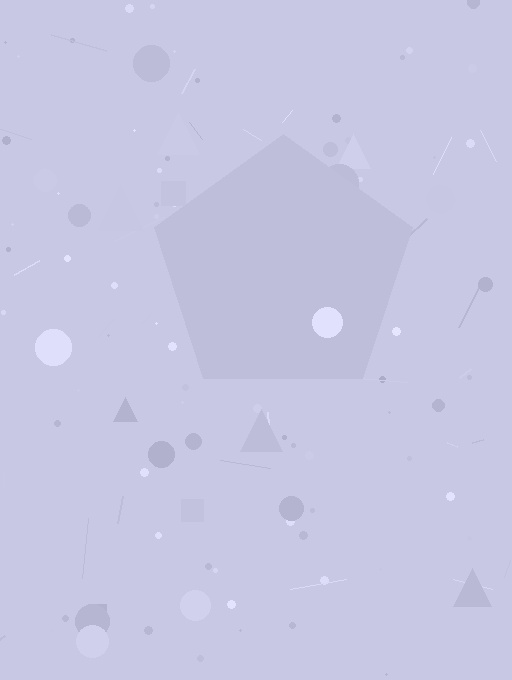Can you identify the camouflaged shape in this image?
The camouflaged shape is a pentagon.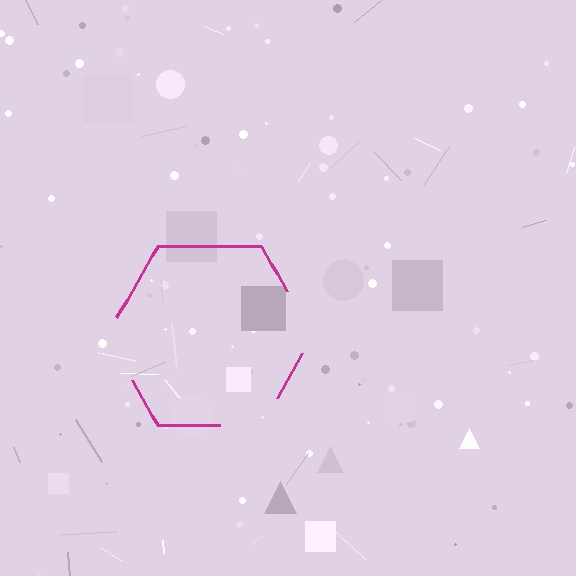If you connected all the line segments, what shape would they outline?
They would outline a hexagon.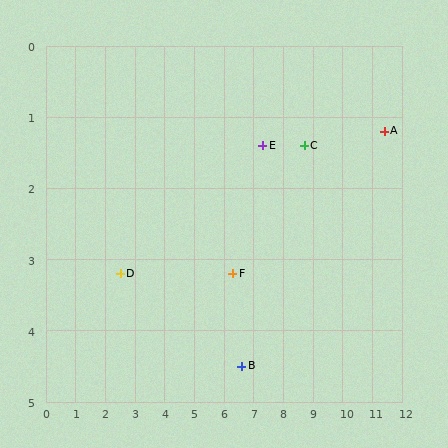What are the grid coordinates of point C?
Point C is at approximately (8.7, 1.4).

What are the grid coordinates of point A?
Point A is at approximately (11.4, 1.2).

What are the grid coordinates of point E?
Point E is at approximately (7.3, 1.4).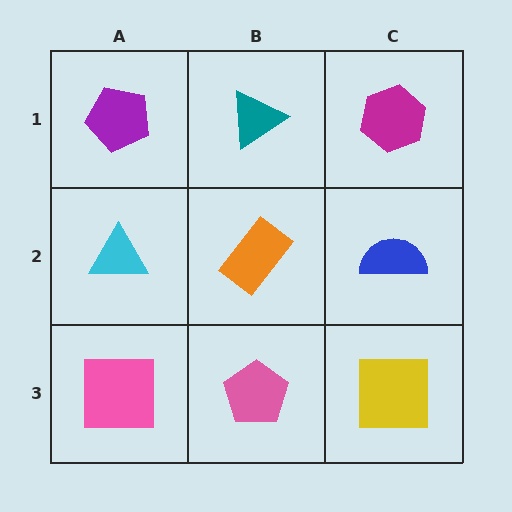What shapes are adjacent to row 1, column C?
A blue semicircle (row 2, column C), a teal triangle (row 1, column B).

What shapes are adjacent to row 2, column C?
A magenta hexagon (row 1, column C), a yellow square (row 3, column C), an orange rectangle (row 2, column B).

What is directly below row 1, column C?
A blue semicircle.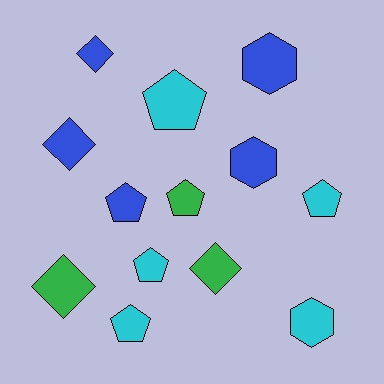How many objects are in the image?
There are 13 objects.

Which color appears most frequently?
Blue, with 5 objects.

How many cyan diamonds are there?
There are no cyan diamonds.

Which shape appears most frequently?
Pentagon, with 6 objects.